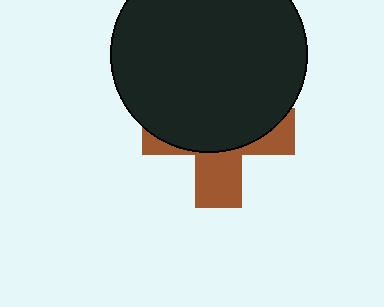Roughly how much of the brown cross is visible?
A small part of it is visible (roughly 38%).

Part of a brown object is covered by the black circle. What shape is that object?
It is a cross.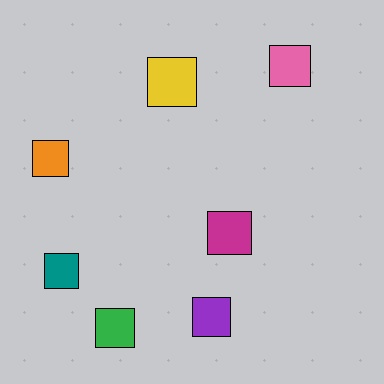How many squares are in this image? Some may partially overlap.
There are 7 squares.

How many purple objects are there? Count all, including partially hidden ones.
There is 1 purple object.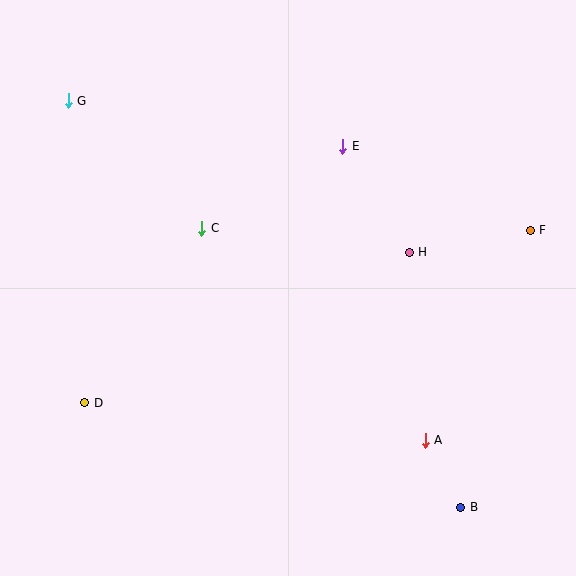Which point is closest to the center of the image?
Point C at (202, 228) is closest to the center.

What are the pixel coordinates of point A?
Point A is at (425, 440).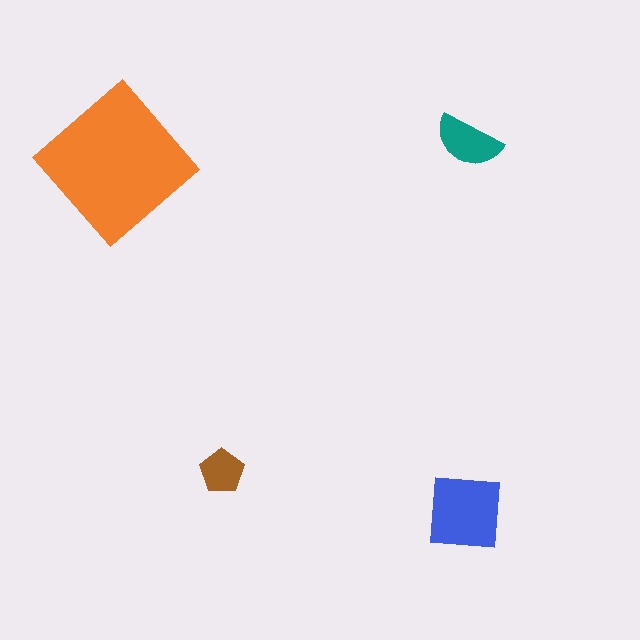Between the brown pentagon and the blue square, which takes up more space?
The blue square.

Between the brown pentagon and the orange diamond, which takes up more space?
The orange diamond.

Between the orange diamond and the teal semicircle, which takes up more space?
The orange diamond.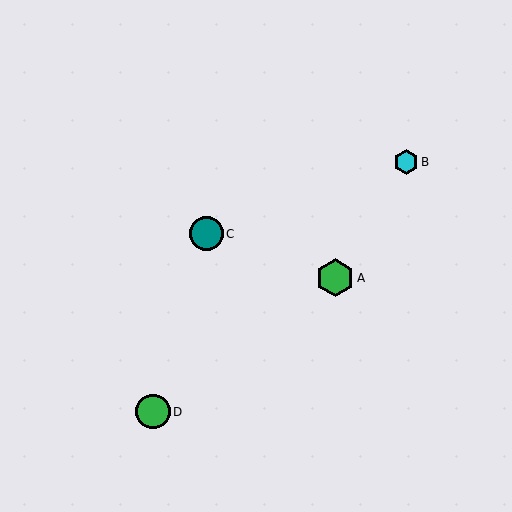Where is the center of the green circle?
The center of the green circle is at (153, 412).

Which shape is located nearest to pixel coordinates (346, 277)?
The green hexagon (labeled A) at (335, 278) is nearest to that location.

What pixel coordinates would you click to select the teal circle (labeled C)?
Click at (206, 234) to select the teal circle C.